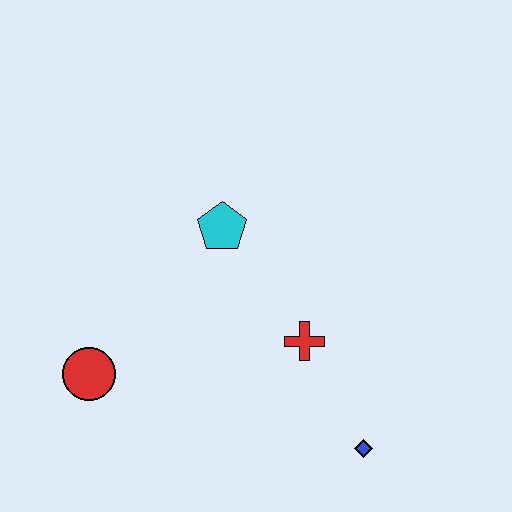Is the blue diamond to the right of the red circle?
Yes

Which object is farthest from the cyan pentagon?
The blue diamond is farthest from the cyan pentagon.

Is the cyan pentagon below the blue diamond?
No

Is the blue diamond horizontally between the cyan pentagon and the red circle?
No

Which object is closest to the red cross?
The blue diamond is closest to the red cross.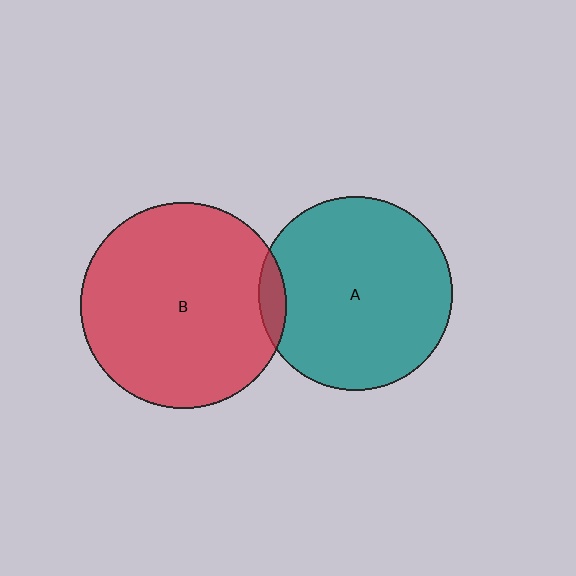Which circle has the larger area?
Circle B (red).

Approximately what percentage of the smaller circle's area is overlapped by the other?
Approximately 5%.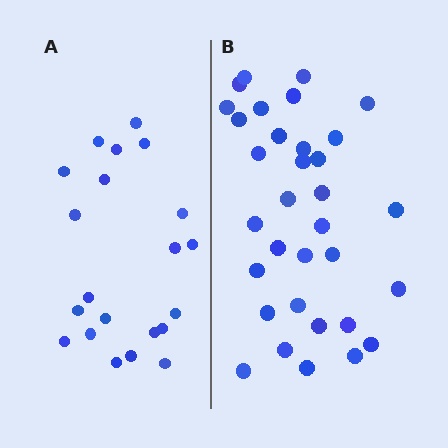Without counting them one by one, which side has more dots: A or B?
Region B (the right region) has more dots.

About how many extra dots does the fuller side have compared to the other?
Region B has roughly 12 or so more dots than region A.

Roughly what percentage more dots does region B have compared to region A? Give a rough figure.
About 55% more.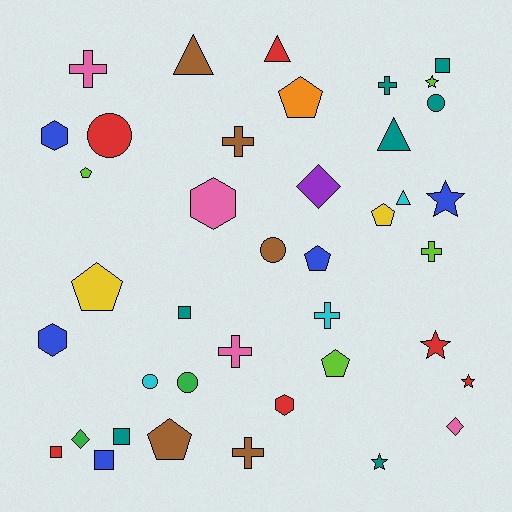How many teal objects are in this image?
There are 7 teal objects.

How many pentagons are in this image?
There are 7 pentagons.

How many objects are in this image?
There are 40 objects.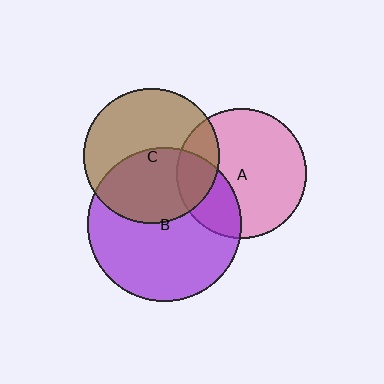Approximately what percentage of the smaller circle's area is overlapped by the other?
Approximately 30%.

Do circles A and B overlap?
Yes.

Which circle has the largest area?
Circle B (purple).